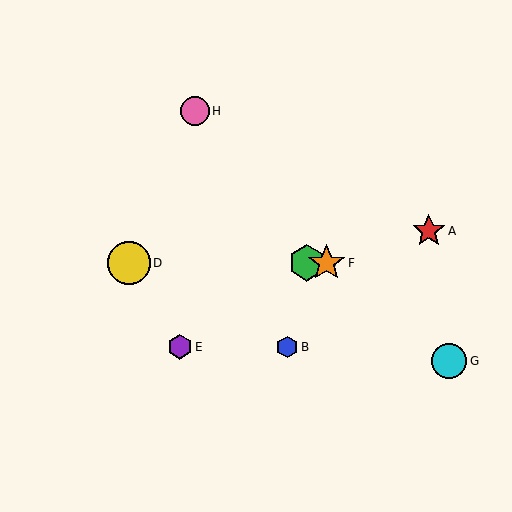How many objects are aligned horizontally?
3 objects (C, D, F) are aligned horizontally.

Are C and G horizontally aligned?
No, C is at y≈263 and G is at y≈361.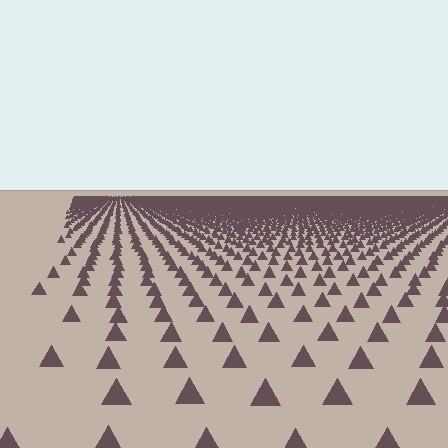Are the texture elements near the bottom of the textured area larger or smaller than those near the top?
Larger. Near the bottom, elements are closer to the viewer and appear at a bigger on-screen size.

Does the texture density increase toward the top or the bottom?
Density increases toward the top.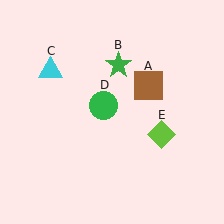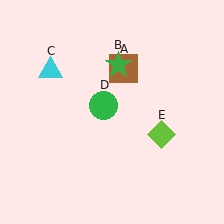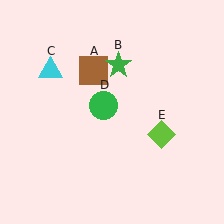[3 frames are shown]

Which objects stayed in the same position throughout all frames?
Green star (object B) and cyan triangle (object C) and green circle (object D) and lime diamond (object E) remained stationary.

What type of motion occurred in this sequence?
The brown square (object A) rotated counterclockwise around the center of the scene.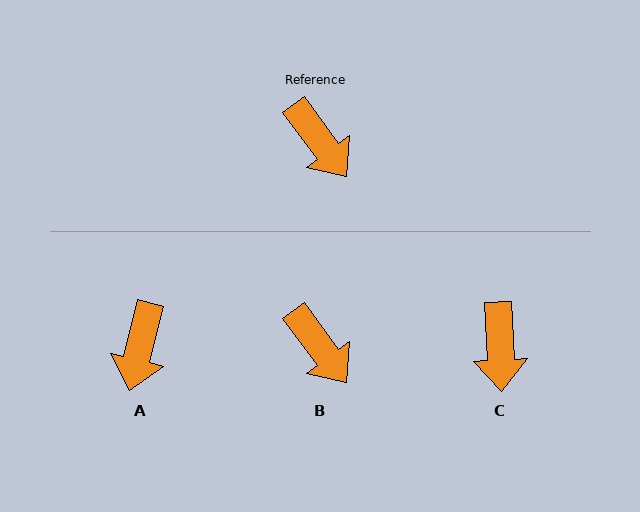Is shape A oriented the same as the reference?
No, it is off by about 50 degrees.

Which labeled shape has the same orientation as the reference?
B.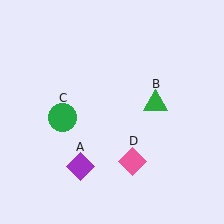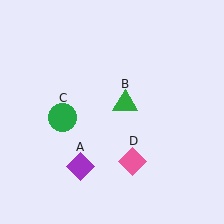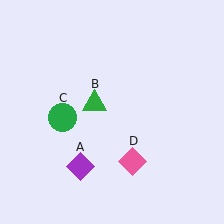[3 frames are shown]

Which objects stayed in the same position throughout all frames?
Purple diamond (object A) and green circle (object C) and pink diamond (object D) remained stationary.